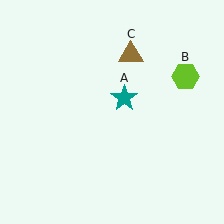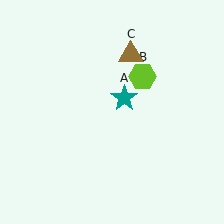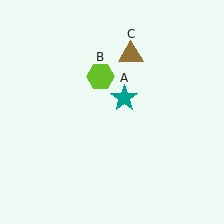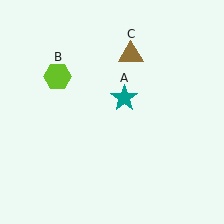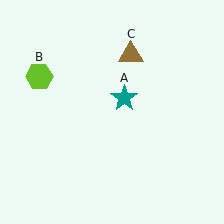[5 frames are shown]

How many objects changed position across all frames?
1 object changed position: lime hexagon (object B).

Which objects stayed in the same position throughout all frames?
Teal star (object A) and brown triangle (object C) remained stationary.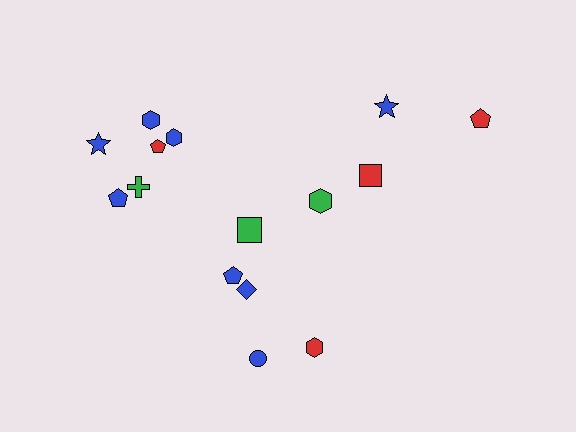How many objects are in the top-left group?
There are 6 objects.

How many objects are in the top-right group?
There are 3 objects.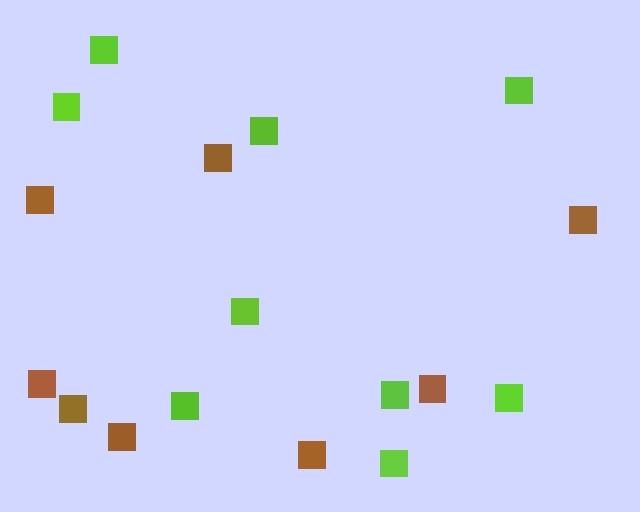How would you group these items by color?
There are 2 groups: one group of brown squares (8) and one group of lime squares (9).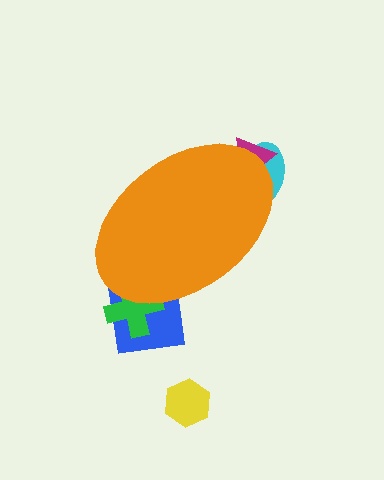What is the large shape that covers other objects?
An orange ellipse.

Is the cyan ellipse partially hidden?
Yes, the cyan ellipse is partially hidden behind the orange ellipse.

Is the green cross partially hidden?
Yes, the green cross is partially hidden behind the orange ellipse.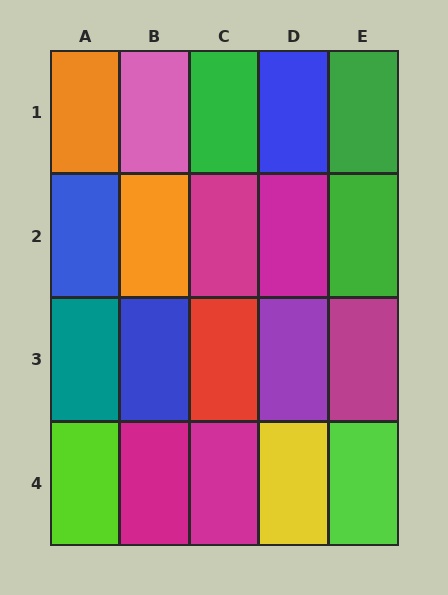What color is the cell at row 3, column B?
Blue.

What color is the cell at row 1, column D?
Blue.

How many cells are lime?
2 cells are lime.